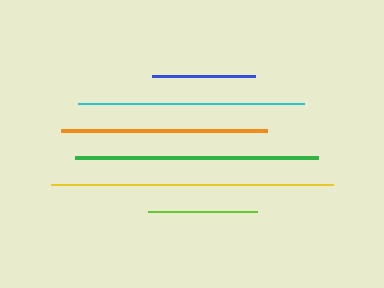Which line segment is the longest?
The yellow line is the longest at approximately 283 pixels.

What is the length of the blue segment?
The blue segment is approximately 103 pixels long.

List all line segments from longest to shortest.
From longest to shortest: yellow, green, cyan, orange, lime, blue.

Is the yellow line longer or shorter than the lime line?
The yellow line is longer than the lime line.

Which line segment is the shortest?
The blue line is the shortest at approximately 103 pixels.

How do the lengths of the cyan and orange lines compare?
The cyan and orange lines are approximately the same length.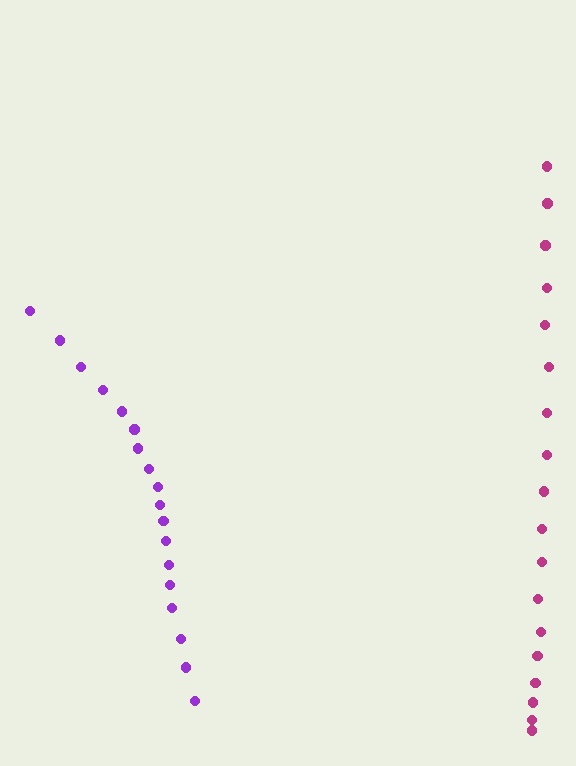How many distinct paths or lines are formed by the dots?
There are 2 distinct paths.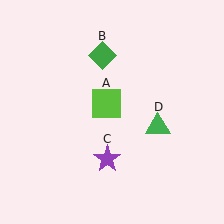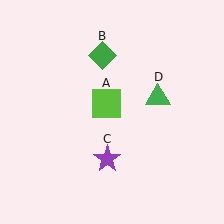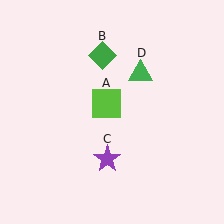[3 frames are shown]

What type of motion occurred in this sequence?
The green triangle (object D) rotated counterclockwise around the center of the scene.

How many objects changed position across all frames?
1 object changed position: green triangle (object D).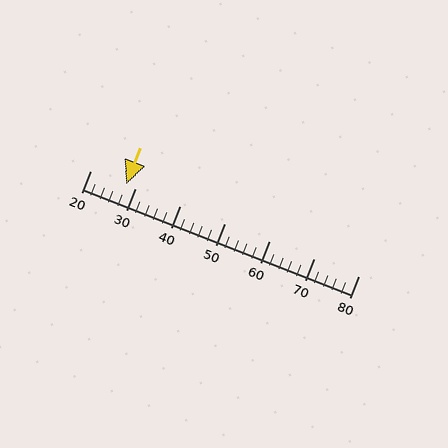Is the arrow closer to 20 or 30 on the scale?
The arrow is closer to 30.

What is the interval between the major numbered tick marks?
The major tick marks are spaced 10 units apart.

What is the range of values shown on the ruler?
The ruler shows values from 20 to 80.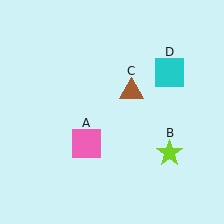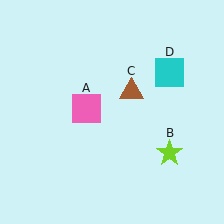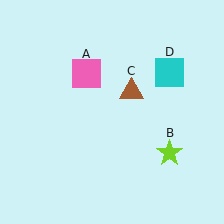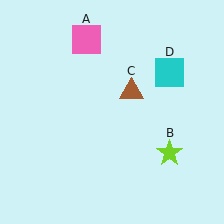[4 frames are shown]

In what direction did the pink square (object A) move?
The pink square (object A) moved up.